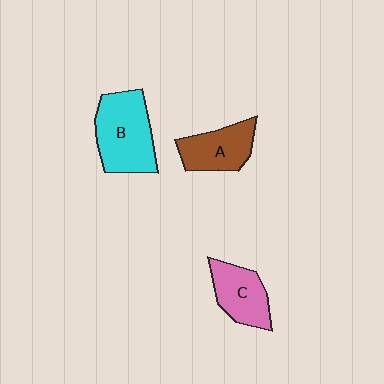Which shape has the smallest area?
Shape A (brown).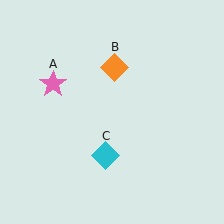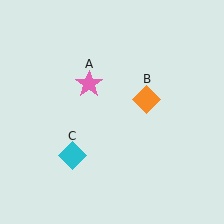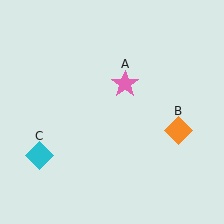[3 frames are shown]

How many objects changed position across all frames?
3 objects changed position: pink star (object A), orange diamond (object B), cyan diamond (object C).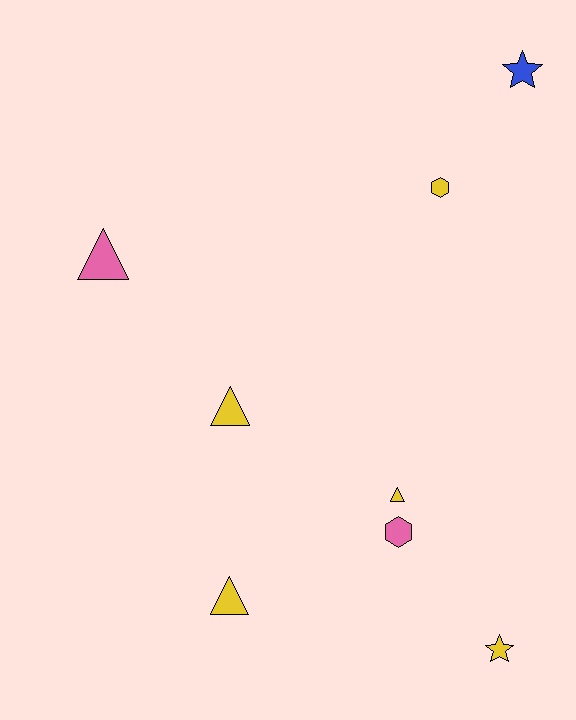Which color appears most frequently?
Yellow, with 5 objects.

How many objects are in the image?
There are 8 objects.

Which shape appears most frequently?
Triangle, with 4 objects.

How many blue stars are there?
There is 1 blue star.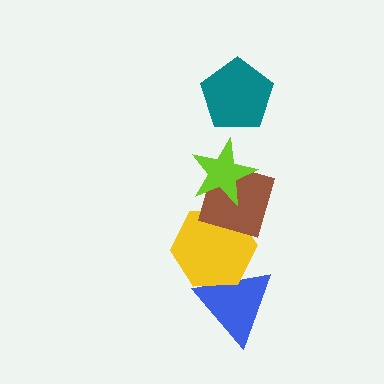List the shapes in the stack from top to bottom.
From top to bottom: the teal pentagon, the lime star, the brown diamond, the yellow hexagon, the blue triangle.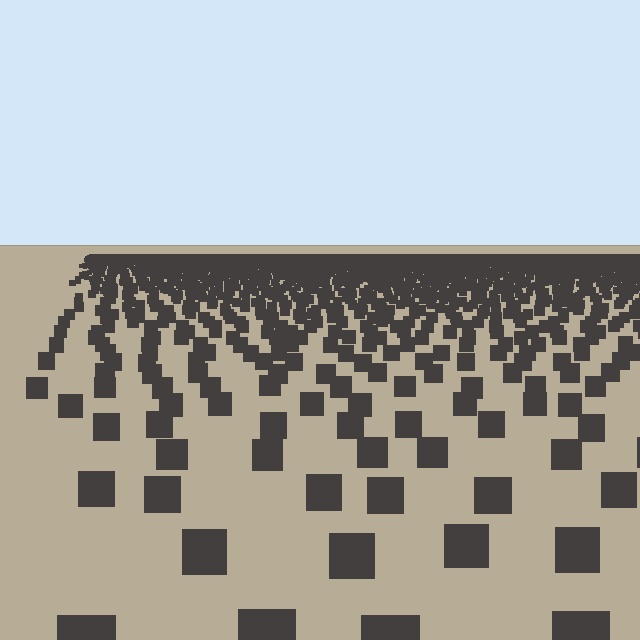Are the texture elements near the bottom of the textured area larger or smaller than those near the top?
Larger. Near the bottom, elements are closer to the viewer and appear at a bigger on-screen size.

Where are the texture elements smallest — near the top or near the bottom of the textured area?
Near the top.